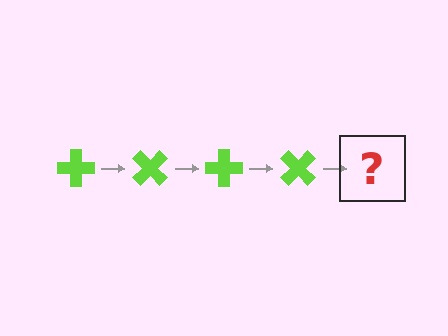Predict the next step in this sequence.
The next step is a lime cross rotated 180 degrees.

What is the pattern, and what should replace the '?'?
The pattern is that the cross rotates 45 degrees each step. The '?' should be a lime cross rotated 180 degrees.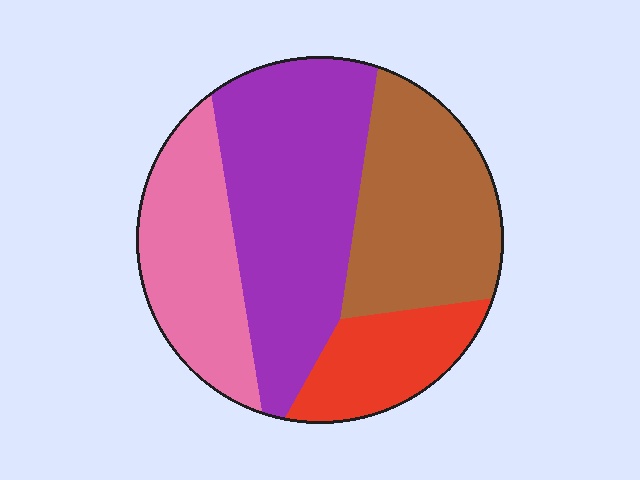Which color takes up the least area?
Red, at roughly 15%.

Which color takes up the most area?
Purple, at roughly 35%.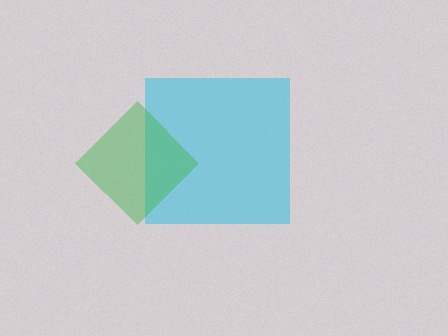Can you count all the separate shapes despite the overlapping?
Yes, there are 2 separate shapes.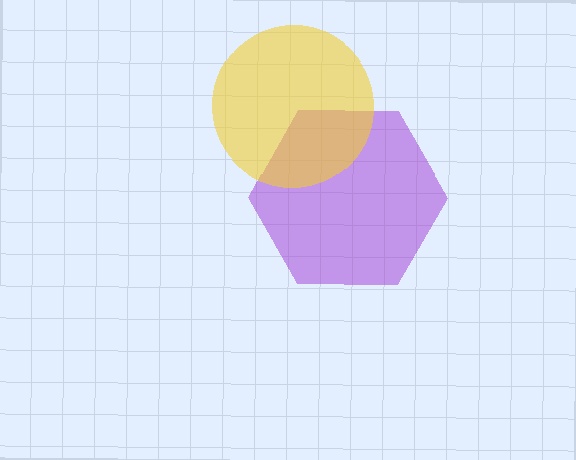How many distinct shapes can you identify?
There are 2 distinct shapes: a purple hexagon, a yellow circle.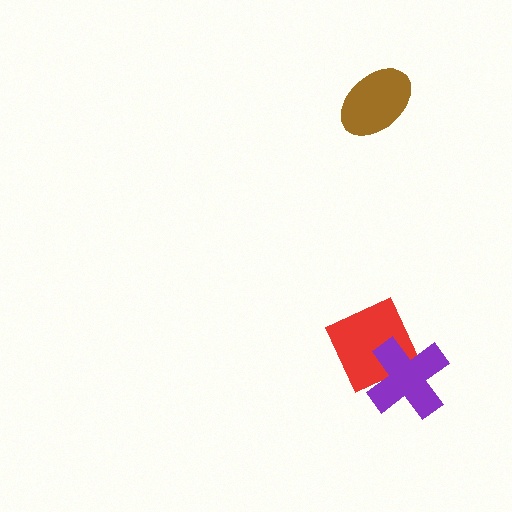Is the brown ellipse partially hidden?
No, no other shape covers it.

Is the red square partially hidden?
Yes, it is partially covered by another shape.